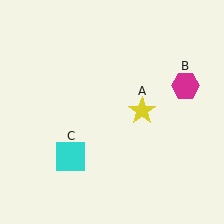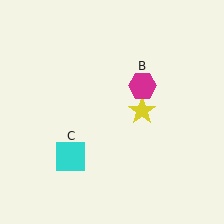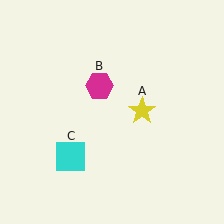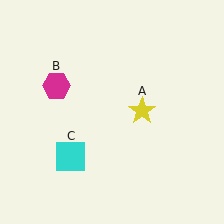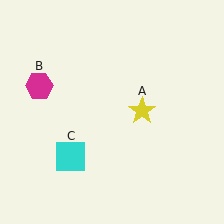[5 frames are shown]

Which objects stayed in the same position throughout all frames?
Yellow star (object A) and cyan square (object C) remained stationary.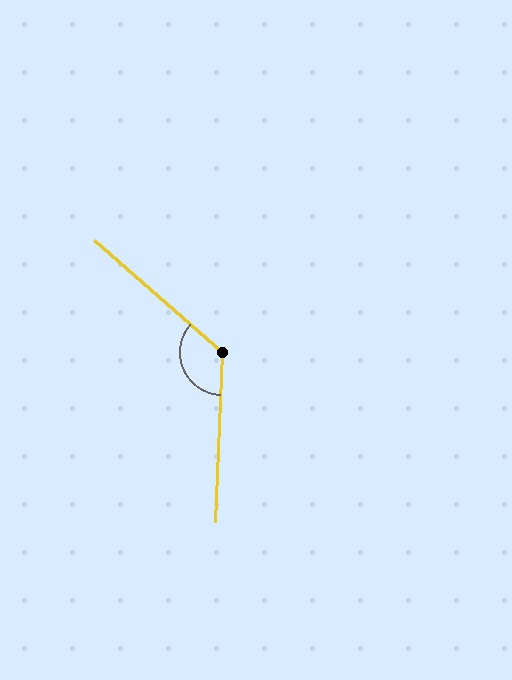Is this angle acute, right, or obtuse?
It is obtuse.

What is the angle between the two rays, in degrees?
Approximately 129 degrees.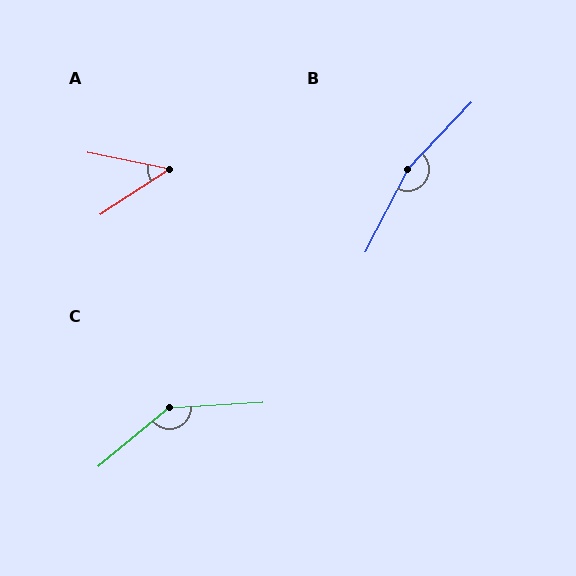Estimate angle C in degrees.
Approximately 144 degrees.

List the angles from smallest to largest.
A (45°), C (144°), B (164°).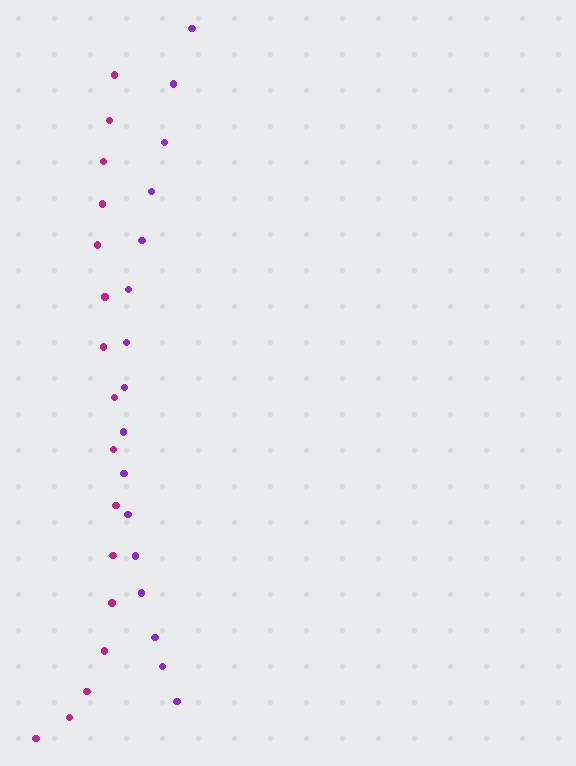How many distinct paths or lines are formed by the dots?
There are 2 distinct paths.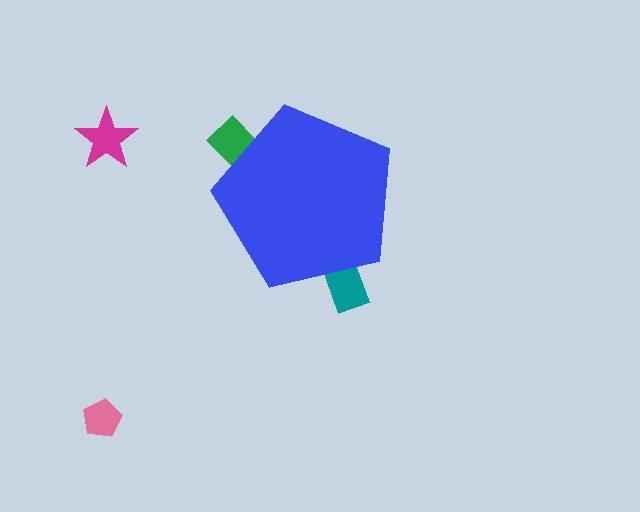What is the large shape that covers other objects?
A blue pentagon.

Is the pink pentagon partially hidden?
No, the pink pentagon is fully visible.